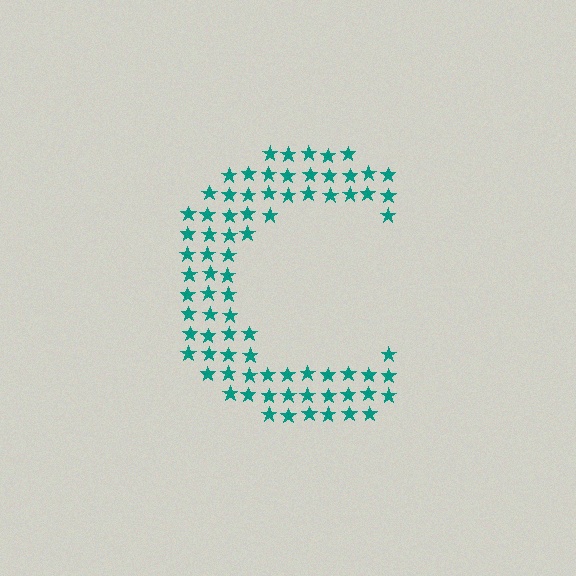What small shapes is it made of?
It is made of small stars.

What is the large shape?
The large shape is the letter C.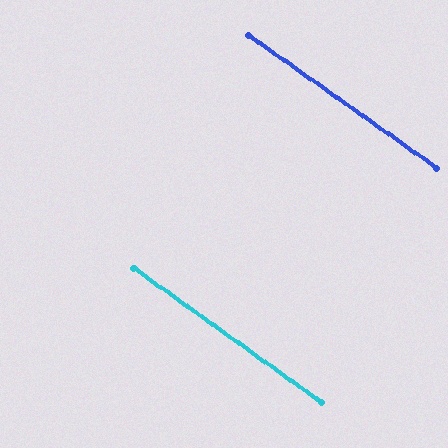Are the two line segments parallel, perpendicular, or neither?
Parallel — their directions differ by only 0.3°.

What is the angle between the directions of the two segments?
Approximately 0 degrees.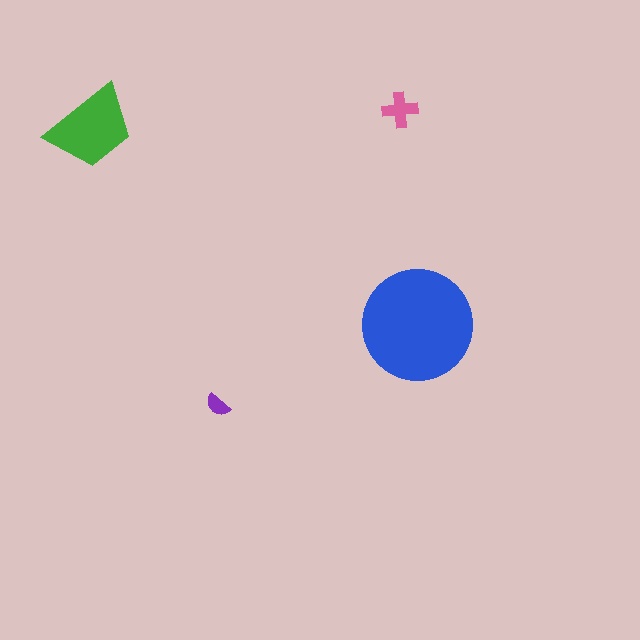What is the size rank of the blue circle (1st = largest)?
1st.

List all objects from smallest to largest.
The purple semicircle, the pink cross, the green trapezoid, the blue circle.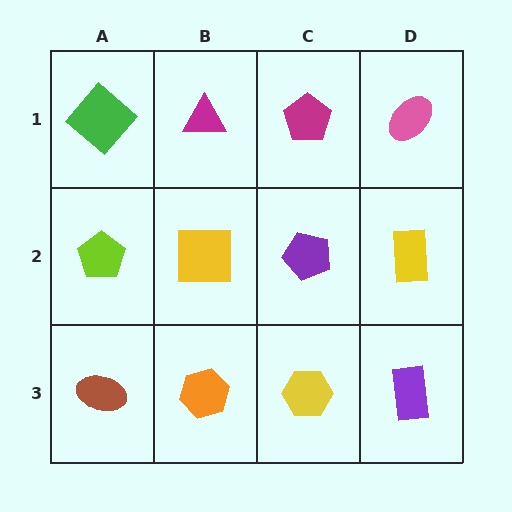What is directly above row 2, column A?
A green diamond.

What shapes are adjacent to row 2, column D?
A pink ellipse (row 1, column D), a purple rectangle (row 3, column D), a purple pentagon (row 2, column C).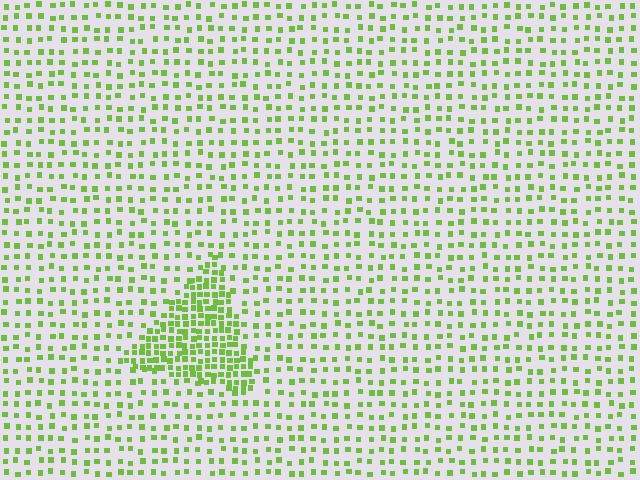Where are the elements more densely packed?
The elements are more densely packed inside the triangle boundary.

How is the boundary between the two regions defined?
The boundary is defined by a change in element density (approximately 2.5x ratio). All elements are the same color, size, and shape.